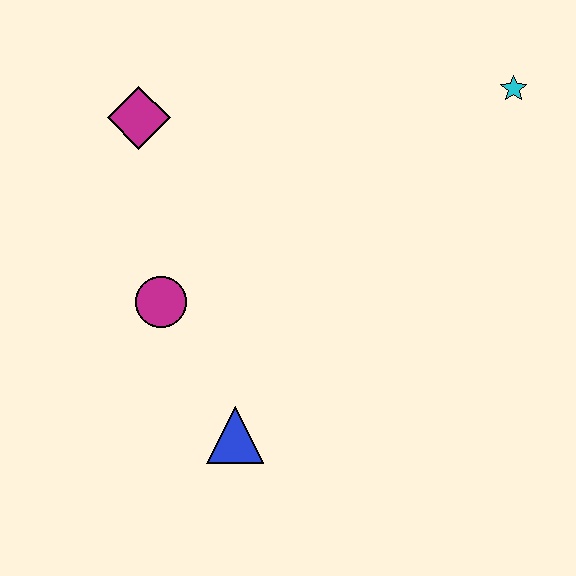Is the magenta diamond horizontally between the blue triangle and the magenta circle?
No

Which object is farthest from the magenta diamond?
The cyan star is farthest from the magenta diamond.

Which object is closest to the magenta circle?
The blue triangle is closest to the magenta circle.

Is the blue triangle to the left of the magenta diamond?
No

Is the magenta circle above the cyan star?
No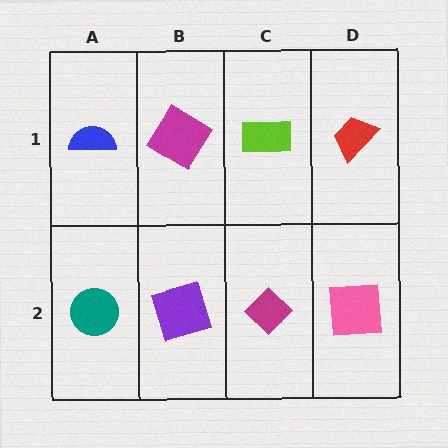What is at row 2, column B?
A purple square.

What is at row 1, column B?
A magenta diamond.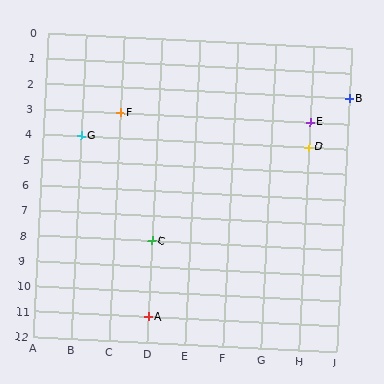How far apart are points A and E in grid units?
Points A and E are 4 columns and 8 rows apart (about 8.9 grid units diagonally).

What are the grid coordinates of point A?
Point A is at grid coordinates (D, 11).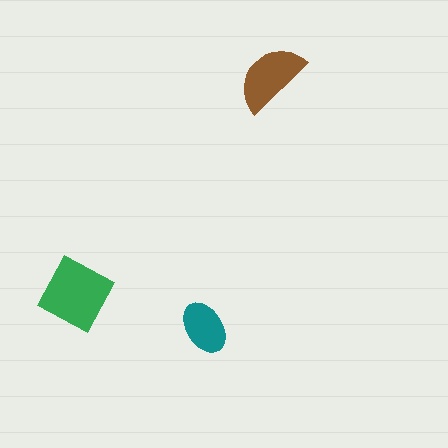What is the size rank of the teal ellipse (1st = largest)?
3rd.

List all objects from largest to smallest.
The green diamond, the brown semicircle, the teal ellipse.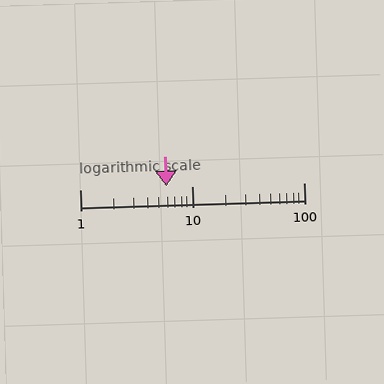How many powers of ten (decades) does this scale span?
The scale spans 2 decades, from 1 to 100.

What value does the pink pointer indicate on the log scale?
The pointer indicates approximately 5.9.